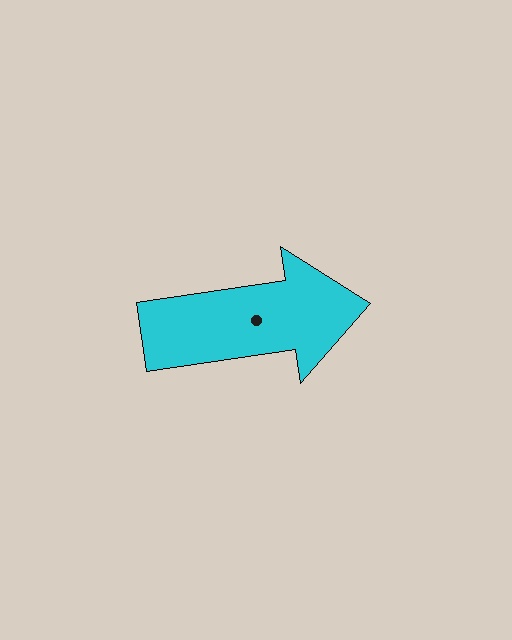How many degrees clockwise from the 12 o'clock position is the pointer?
Approximately 82 degrees.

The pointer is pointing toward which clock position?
Roughly 3 o'clock.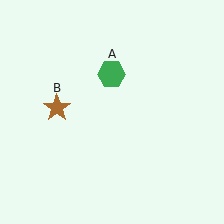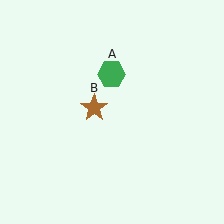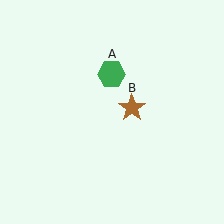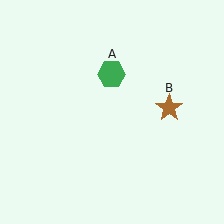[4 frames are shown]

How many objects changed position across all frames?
1 object changed position: brown star (object B).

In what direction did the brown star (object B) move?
The brown star (object B) moved right.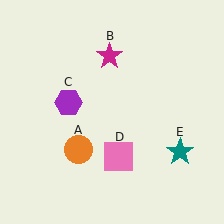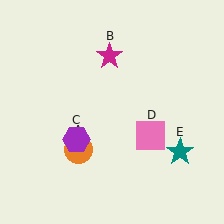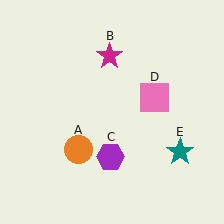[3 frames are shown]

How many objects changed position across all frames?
2 objects changed position: purple hexagon (object C), pink square (object D).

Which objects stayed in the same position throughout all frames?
Orange circle (object A) and magenta star (object B) and teal star (object E) remained stationary.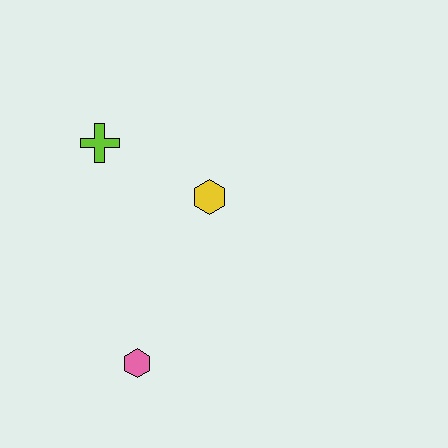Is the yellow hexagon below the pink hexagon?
No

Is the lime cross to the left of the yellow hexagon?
Yes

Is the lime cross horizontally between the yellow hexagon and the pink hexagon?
No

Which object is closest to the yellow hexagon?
The lime cross is closest to the yellow hexagon.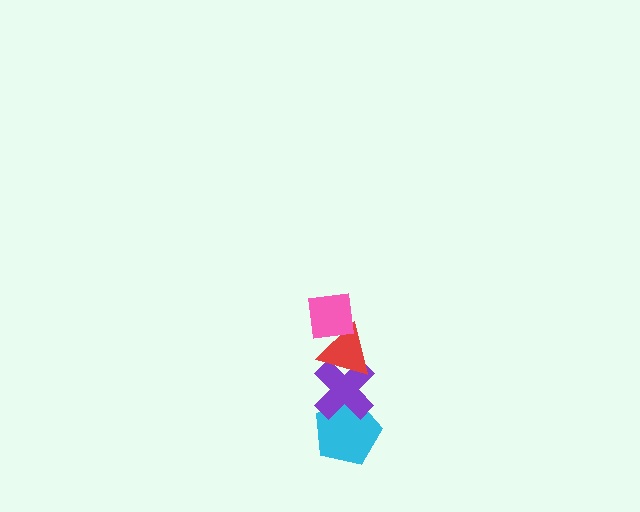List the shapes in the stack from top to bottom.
From top to bottom: the pink square, the red triangle, the purple cross, the cyan pentagon.